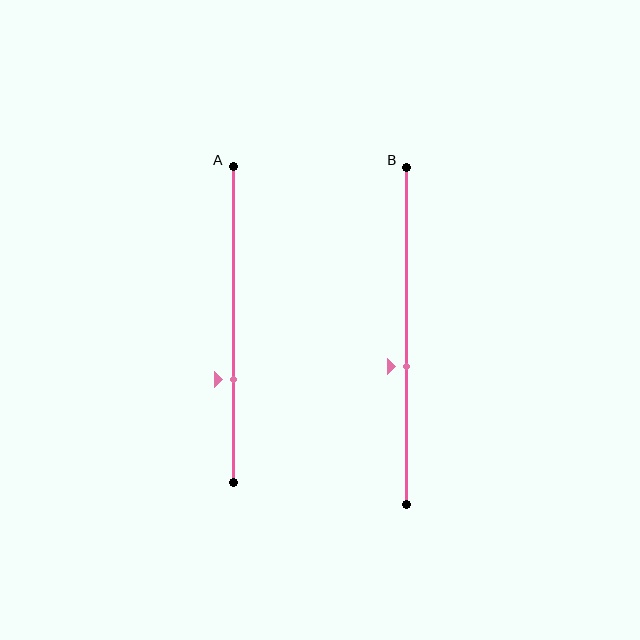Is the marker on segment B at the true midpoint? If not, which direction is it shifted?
No, the marker on segment B is shifted downward by about 9% of the segment length.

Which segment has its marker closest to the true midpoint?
Segment B has its marker closest to the true midpoint.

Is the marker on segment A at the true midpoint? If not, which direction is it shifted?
No, the marker on segment A is shifted downward by about 17% of the segment length.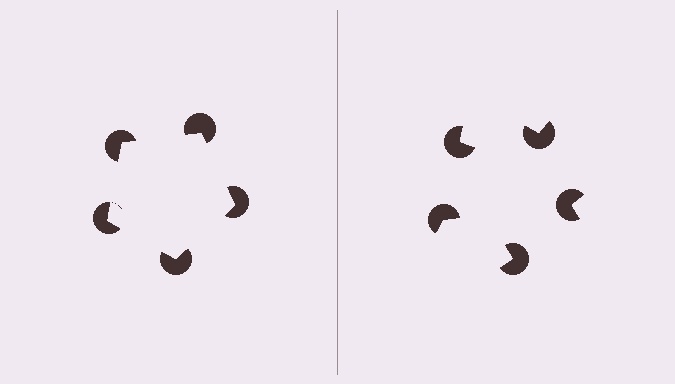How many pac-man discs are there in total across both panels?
10 — 5 on each side.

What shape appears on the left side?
An illusory pentagon.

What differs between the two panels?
The pac-man discs are positioned identically on both sides; only the wedge orientations differ. On the left they align to a pentagon; on the right they are misaligned.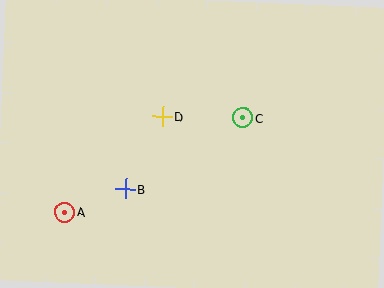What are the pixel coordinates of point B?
Point B is at (126, 189).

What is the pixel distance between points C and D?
The distance between C and D is 80 pixels.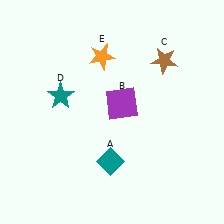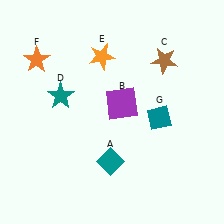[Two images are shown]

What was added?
An orange star (F), a teal diamond (G) were added in Image 2.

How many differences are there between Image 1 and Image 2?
There are 2 differences between the two images.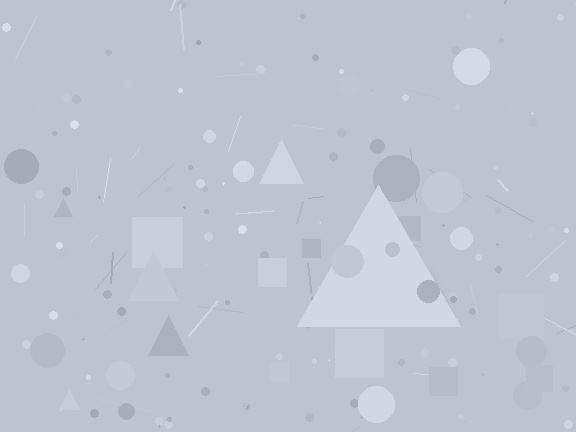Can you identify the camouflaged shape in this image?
The camouflaged shape is a triangle.